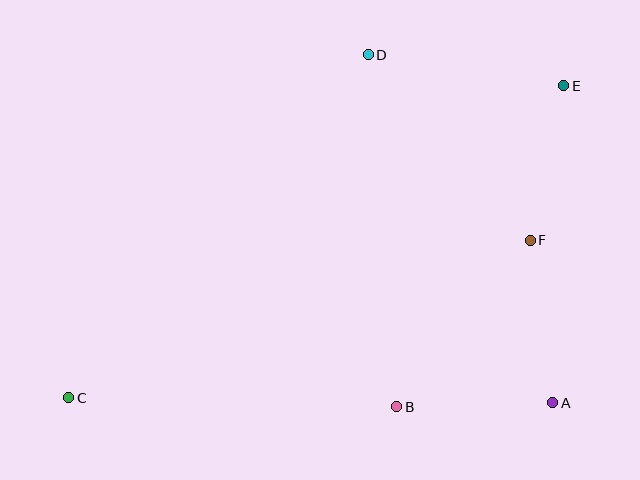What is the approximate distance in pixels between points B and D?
The distance between B and D is approximately 353 pixels.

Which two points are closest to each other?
Points A and B are closest to each other.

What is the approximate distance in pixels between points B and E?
The distance between B and E is approximately 362 pixels.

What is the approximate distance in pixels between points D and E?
The distance between D and E is approximately 198 pixels.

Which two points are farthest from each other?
Points C and E are farthest from each other.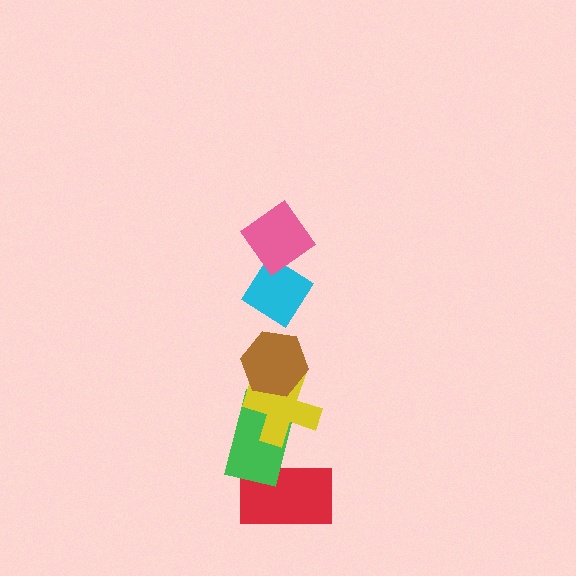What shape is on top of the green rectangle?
The yellow cross is on top of the green rectangle.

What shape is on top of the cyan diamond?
The pink diamond is on top of the cyan diamond.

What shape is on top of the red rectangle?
The green rectangle is on top of the red rectangle.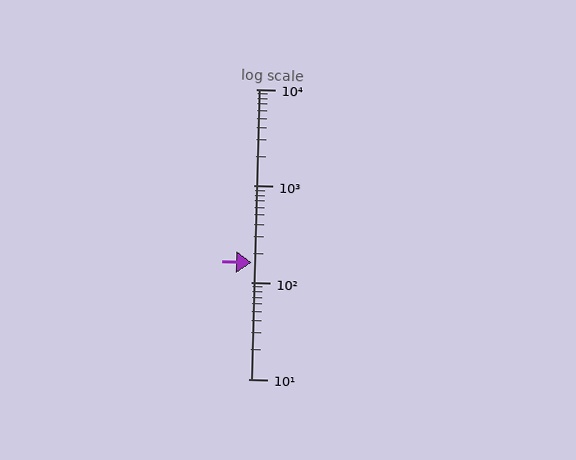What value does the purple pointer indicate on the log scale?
The pointer indicates approximately 160.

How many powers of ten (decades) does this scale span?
The scale spans 3 decades, from 10 to 10000.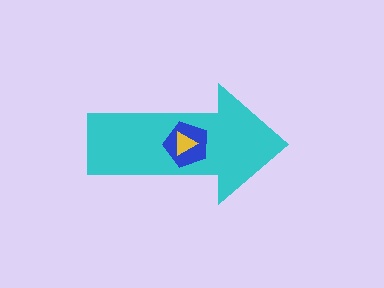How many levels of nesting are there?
3.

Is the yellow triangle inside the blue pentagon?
Yes.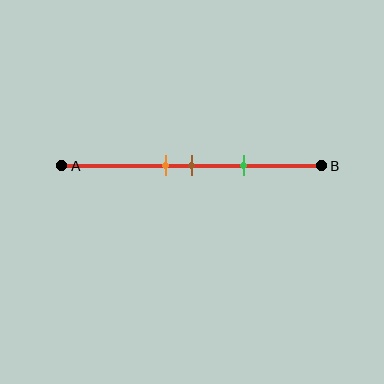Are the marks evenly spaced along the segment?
Yes, the marks are approximately evenly spaced.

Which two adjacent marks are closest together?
The orange and brown marks are the closest adjacent pair.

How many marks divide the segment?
There are 3 marks dividing the segment.